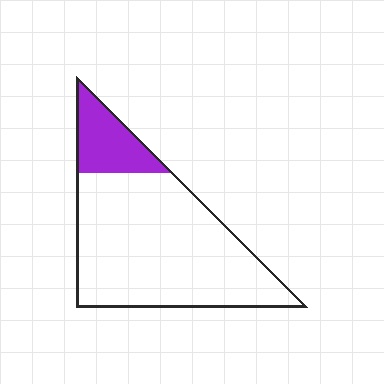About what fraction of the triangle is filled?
About one sixth (1/6).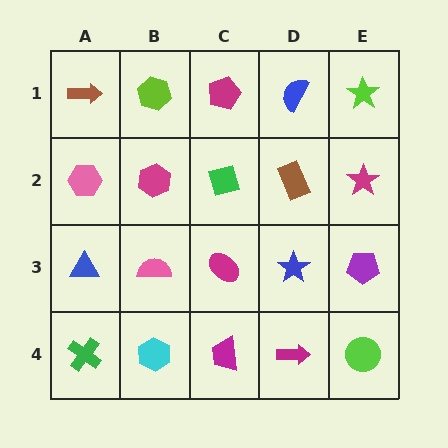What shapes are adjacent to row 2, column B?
A lime hexagon (row 1, column B), a pink semicircle (row 3, column B), a pink hexagon (row 2, column A), a green diamond (row 2, column C).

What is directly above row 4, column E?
A purple pentagon.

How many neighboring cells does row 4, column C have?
3.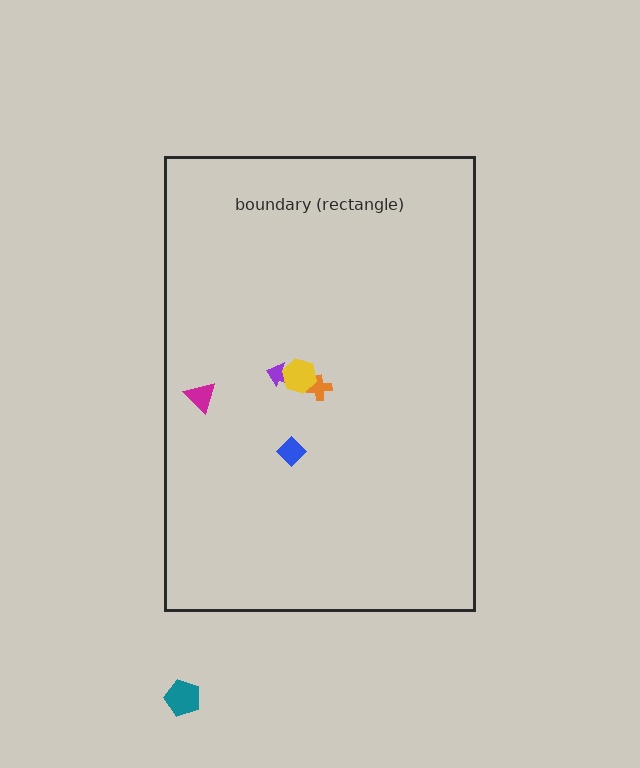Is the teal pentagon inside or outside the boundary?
Outside.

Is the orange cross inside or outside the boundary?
Inside.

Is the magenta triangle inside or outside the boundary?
Inside.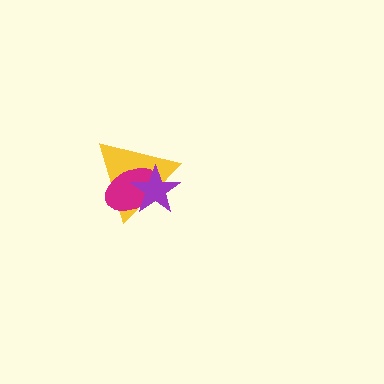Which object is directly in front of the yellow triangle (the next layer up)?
The magenta ellipse is directly in front of the yellow triangle.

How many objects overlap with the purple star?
2 objects overlap with the purple star.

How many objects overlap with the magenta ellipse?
2 objects overlap with the magenta ellipse.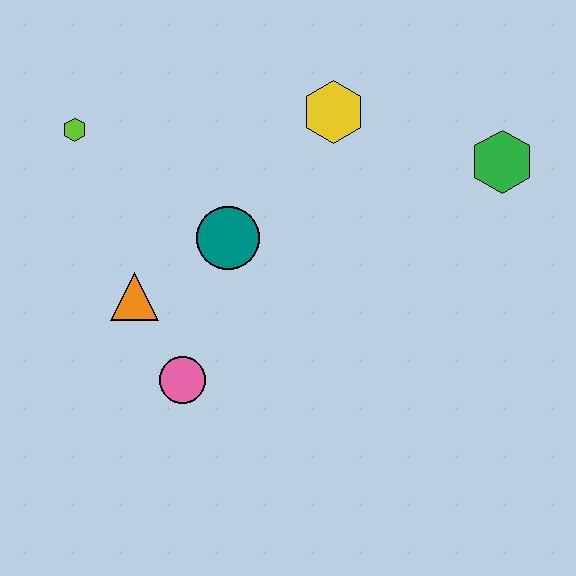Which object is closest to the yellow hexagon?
The teal circle is closest to the yellow hexagon.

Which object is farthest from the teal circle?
The green hexagon is farthest from the teal circle.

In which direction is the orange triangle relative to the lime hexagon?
The orange triangle is below the lime hexagon.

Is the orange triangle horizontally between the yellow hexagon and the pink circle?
No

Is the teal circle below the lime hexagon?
Yes